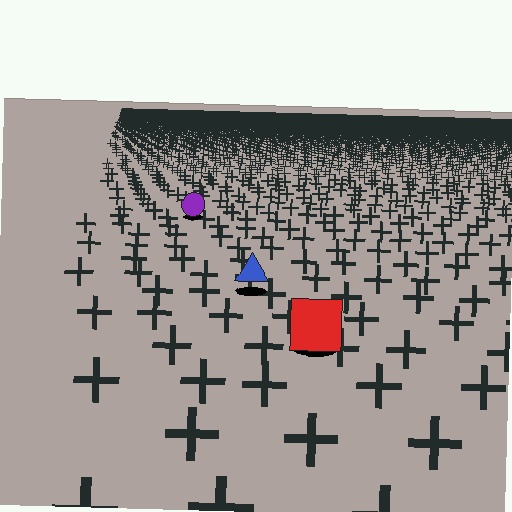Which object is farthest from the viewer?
The purple circle is farthest from the viewer. It appears smaller and the ground texture around it is denser.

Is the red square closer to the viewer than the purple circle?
Yes. The red square is closer — you can tell from the texture gradient: the ground texture is coarser near it.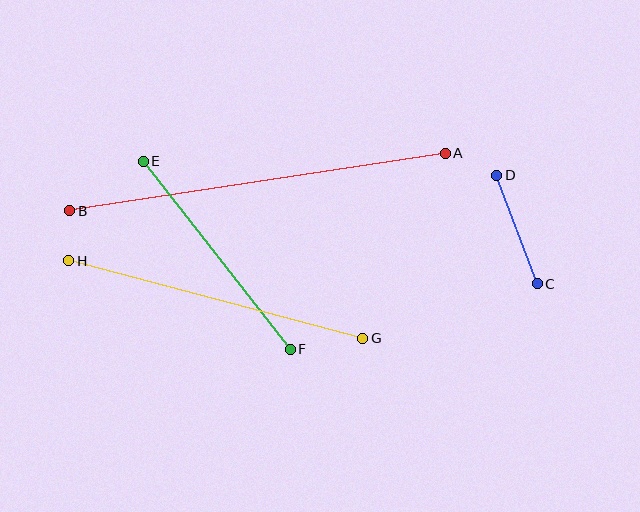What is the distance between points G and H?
The distance is approximately 304 pixels.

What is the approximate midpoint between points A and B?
The midpoint is at approximately (257, 182) pixels.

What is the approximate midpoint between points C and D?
The midpoint is at approximately (517, 230) pixels.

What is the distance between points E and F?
The distance is approximately 239 pixels.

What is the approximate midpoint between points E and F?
The midpoint is at approximately (217, 255) pixels.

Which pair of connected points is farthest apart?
Points A and B are farthest apart.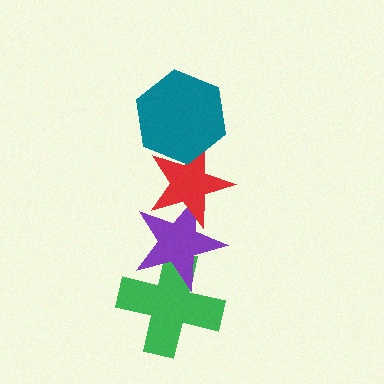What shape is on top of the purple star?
The red star is on top of the purple star.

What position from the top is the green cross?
The green cross is 4th from the top.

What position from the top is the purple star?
The purple star is 3rd from the top.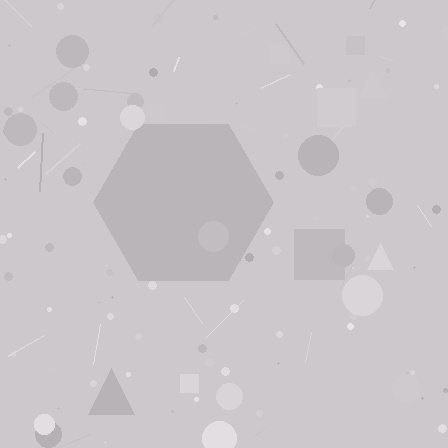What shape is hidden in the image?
A hexagon is hidden in the image.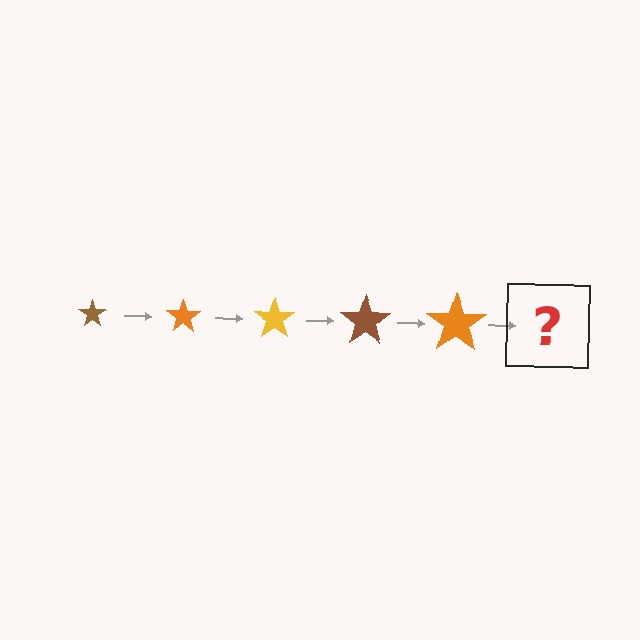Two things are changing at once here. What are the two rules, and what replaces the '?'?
The two rules are that the star grows larger each step and the color cycles through brown, orange, and yellow. The '?' should be a yellow star, larger than the previous one.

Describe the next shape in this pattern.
It should be a yellow star, larger than the previous one.